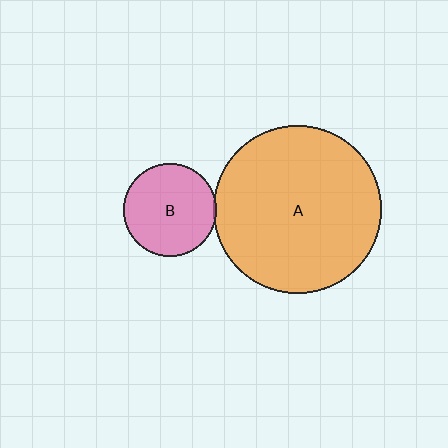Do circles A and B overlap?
Yes.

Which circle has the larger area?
Circle A (orange).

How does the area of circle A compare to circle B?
Approximately 3.3 times.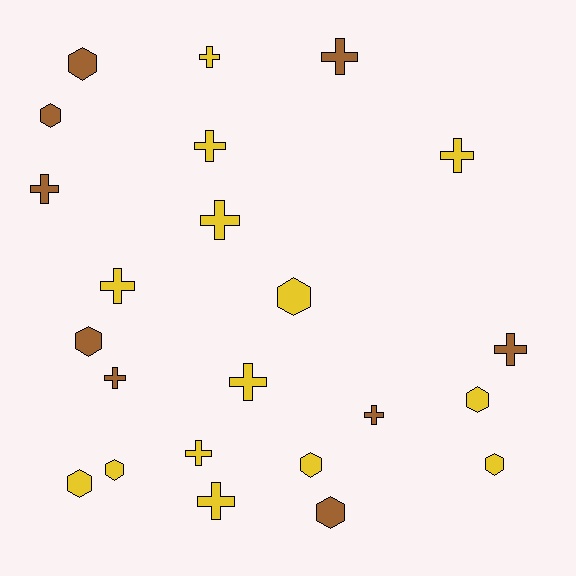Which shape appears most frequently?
Cross, with 13 objects.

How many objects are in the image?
There are 23 objects.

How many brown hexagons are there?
There are 4 brown hexagons.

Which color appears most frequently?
Yellow, with 14 objects.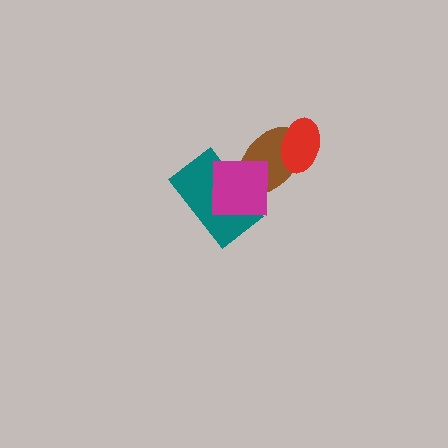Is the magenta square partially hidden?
No, no other shape covers it.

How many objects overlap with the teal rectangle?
2 objects overlap with the teal rectangle.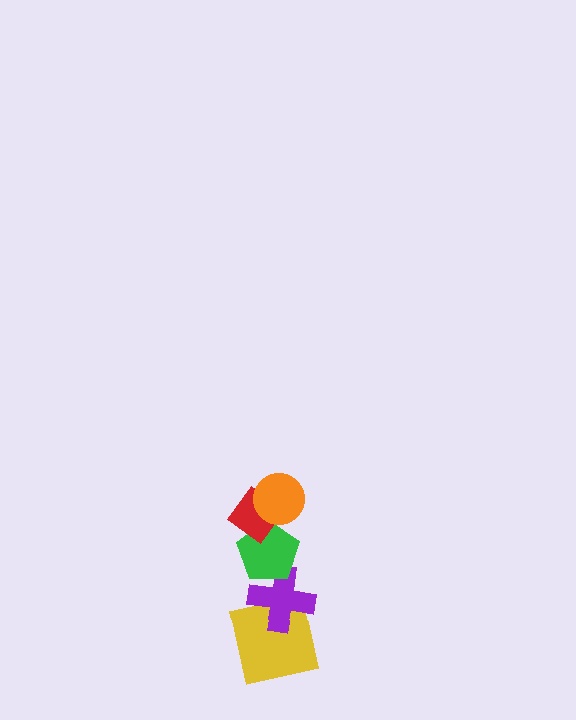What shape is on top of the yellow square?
The purple cross is on top of the yellow square.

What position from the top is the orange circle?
The orange circle is 1st from the top.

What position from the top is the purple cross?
The purple cross is 4th from the top.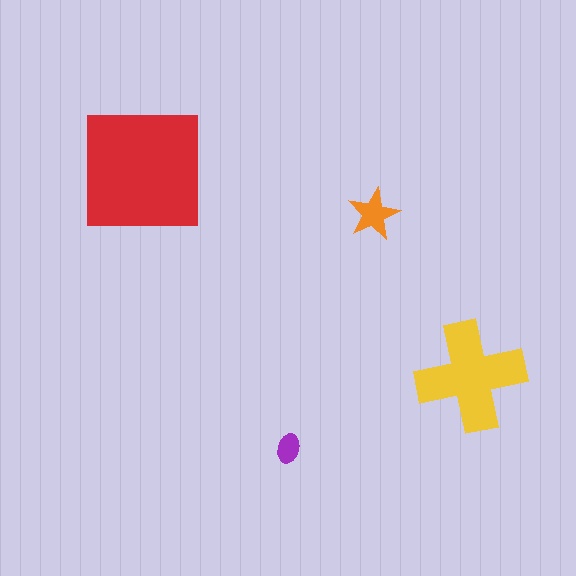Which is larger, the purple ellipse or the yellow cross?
The yellow cross.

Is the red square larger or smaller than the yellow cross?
Larger.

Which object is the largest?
The red square.